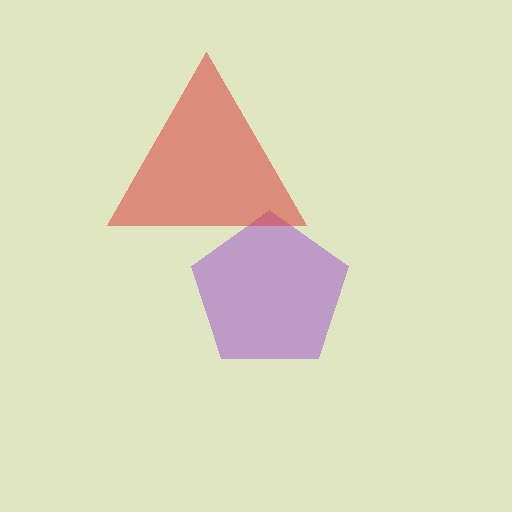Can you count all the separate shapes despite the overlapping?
Yes, there are 2 separate shapes.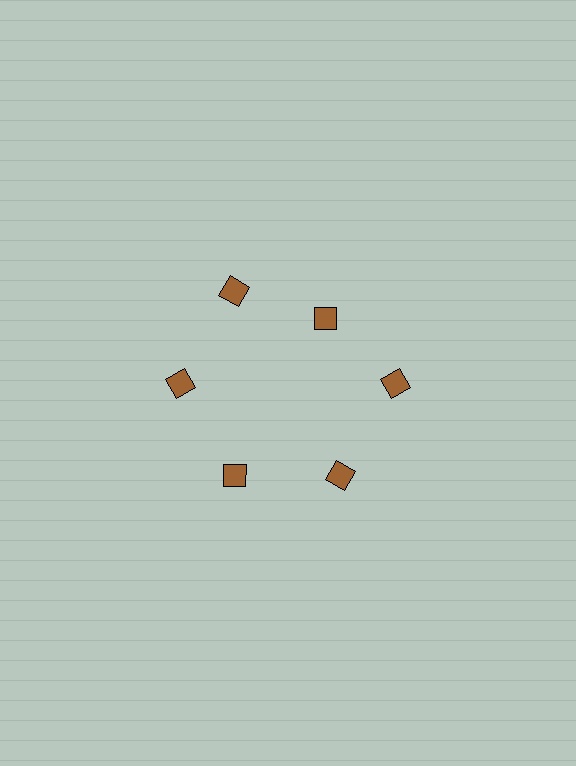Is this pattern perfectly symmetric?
No. The 6 brown diamonds are arranged in a ring, but one element near the 1 o'clock position is pulled inward toward the center, breaking the 6-fold rotational symmetry.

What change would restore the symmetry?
The symmetry would be restored by moving it outward, back onto the ring so that all 6 diamonds sit at equal angles and equal distance from the center.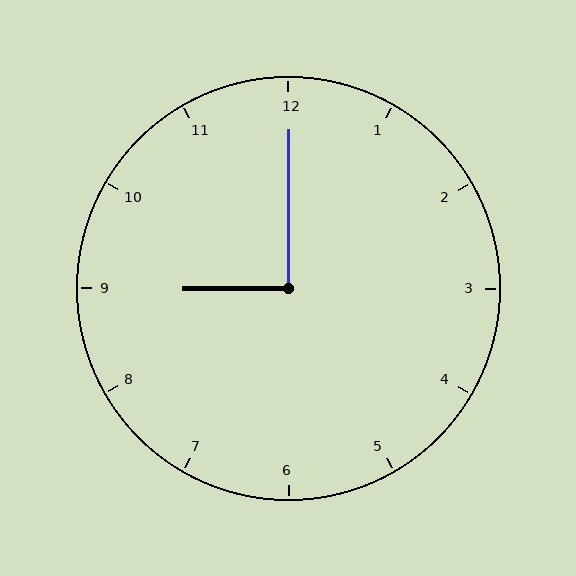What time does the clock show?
9:00.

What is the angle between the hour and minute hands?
Approximately 90 degrees.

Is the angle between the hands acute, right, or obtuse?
It is right.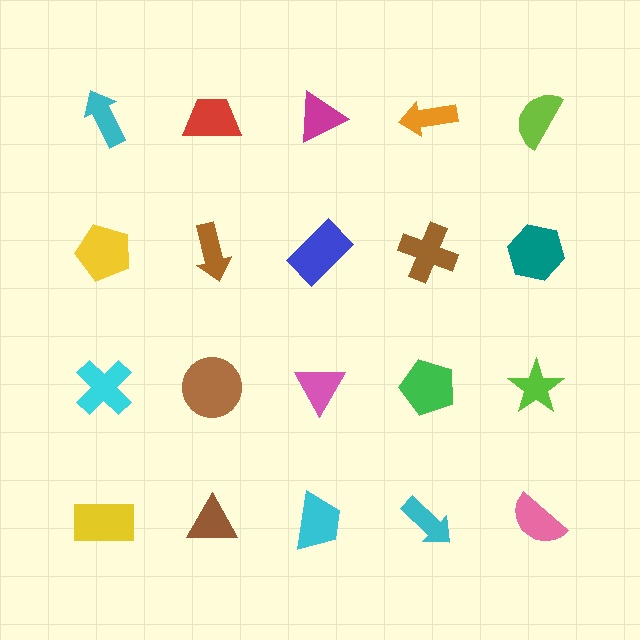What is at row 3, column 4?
A green pentagon.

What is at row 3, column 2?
A brown circle.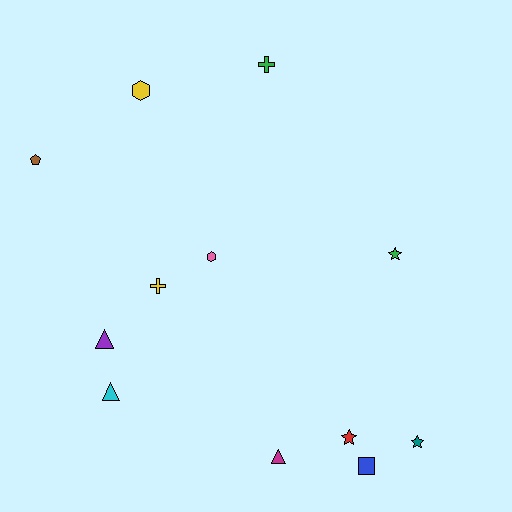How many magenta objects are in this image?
There is 1 magenta object.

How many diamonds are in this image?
There are no diamonds.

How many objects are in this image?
There are 12 objects.